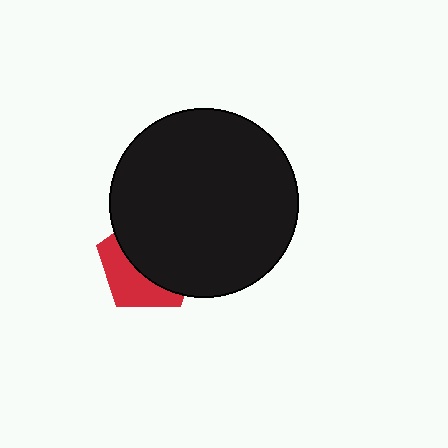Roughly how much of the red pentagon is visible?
A small part of it is visible (roughly 39%).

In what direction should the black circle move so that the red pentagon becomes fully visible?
The black circle should move toward the upper-right. That is the shortest direction to clear the overlap and leave the red pentagon fully visible.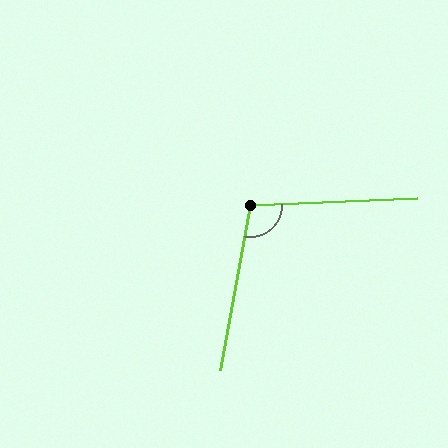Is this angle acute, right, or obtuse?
It is obtuse.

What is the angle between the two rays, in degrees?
Approximately 103 degrees.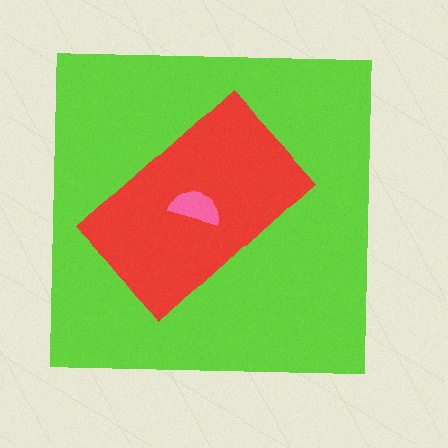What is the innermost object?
The pink semicircle.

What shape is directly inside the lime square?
The red rectangle.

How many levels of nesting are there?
3.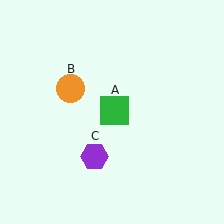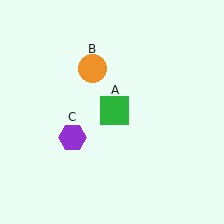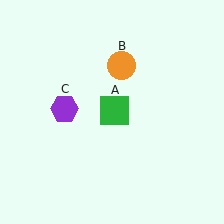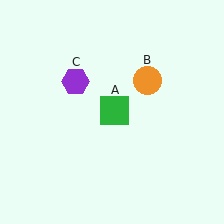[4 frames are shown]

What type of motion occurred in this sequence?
The orange circle (object B), purple hexagon (object C) rotated clockwise around the center of the scene.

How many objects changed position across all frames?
2 objects changed position: orange circle (object B), purple hexagon (object C).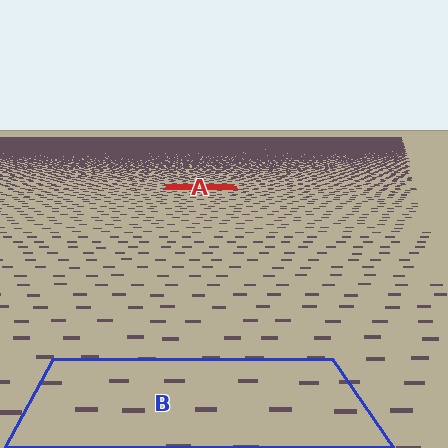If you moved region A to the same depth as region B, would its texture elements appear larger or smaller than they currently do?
They would appear larger. At a closer depth, the same texture elements are projected at a bigger on-screen size.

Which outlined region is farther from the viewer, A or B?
Region A is farther from the viewer — the texture elements inside it appear smaller and more densely packed.